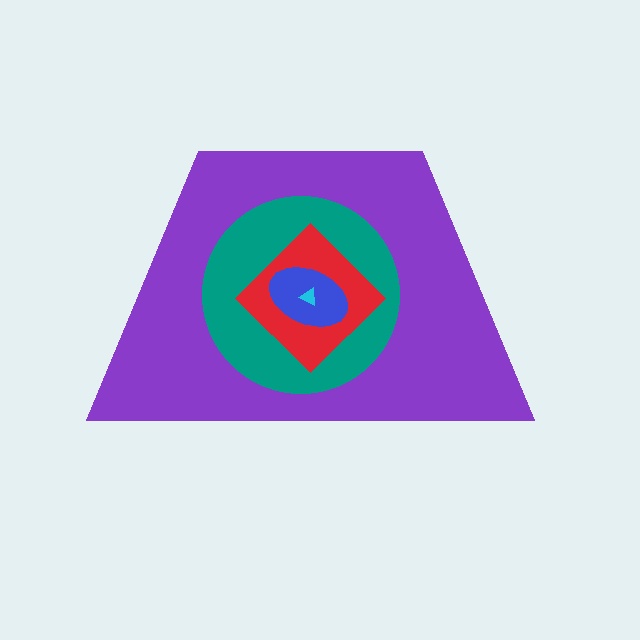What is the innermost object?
The cyan triangle.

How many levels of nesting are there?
5.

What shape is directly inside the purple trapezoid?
The teal circle.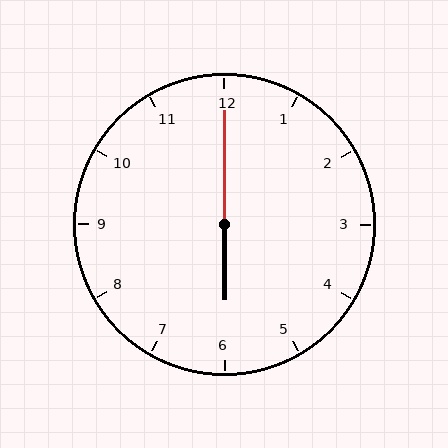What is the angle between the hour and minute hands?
Approximately 180 degrees.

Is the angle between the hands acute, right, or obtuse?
It is obtuse.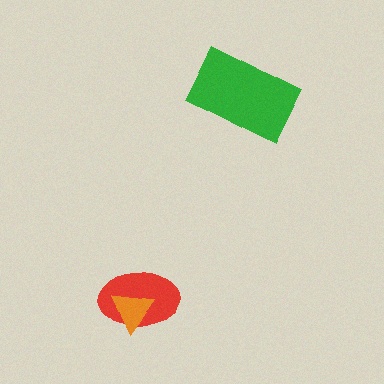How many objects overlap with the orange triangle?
1 object overlaps with the orange triangle.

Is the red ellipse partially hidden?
Yes, it is partially covered by another shape.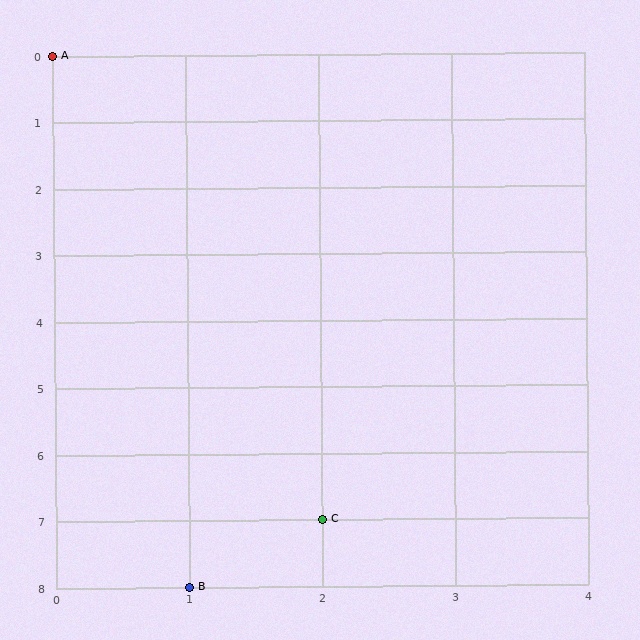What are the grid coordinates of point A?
Point A is at grid coordinates (0, 0).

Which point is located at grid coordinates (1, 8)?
Point B is at (1, 8).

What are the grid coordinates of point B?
Point B is at grid coordinates (1, 8).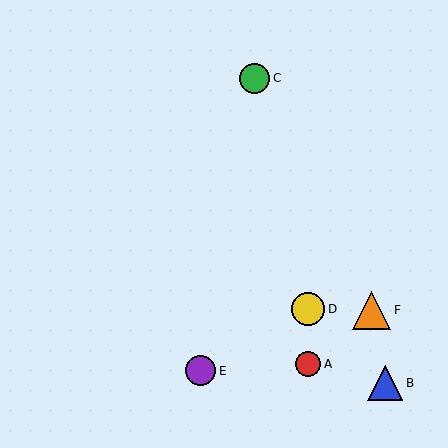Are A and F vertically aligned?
No, A is at x≈308 and F is at x≈372.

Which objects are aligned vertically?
Objects A, D are aligned vertically.